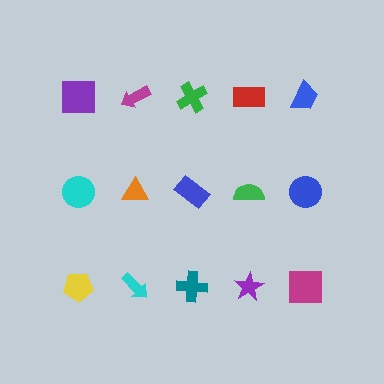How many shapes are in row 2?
5 shapes.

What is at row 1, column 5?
A blue trapezoid.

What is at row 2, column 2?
An orange triangle.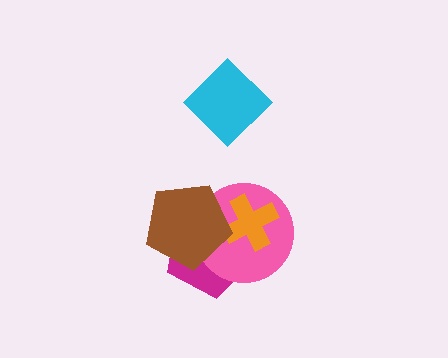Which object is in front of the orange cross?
The brown pentagon is in front of the orange cross.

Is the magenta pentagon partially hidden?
Yes, it is partially covered by another shape.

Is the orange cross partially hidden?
Yes, it is partially covered by another shape.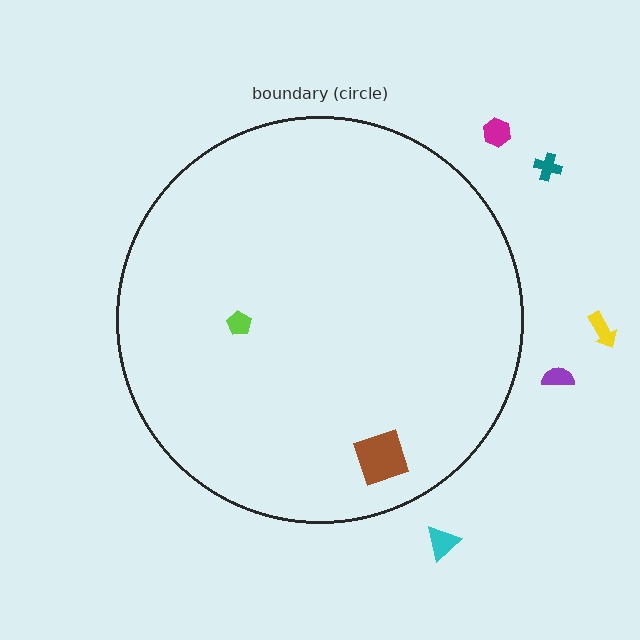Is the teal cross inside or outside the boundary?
Outside.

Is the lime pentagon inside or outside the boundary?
Inside.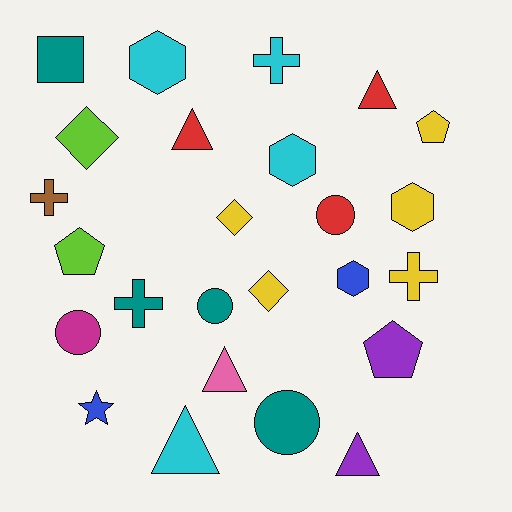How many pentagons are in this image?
There are 3 pentagons.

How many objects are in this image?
There are 25 objects.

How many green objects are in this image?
There are no green objects.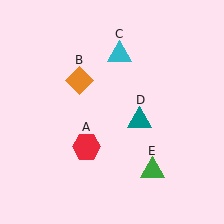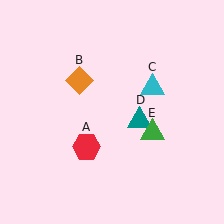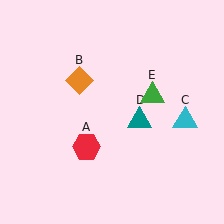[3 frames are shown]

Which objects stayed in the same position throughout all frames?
Red hexagon (object A) and orange diamond (object B) and teal triangle (object D) remained stationary.